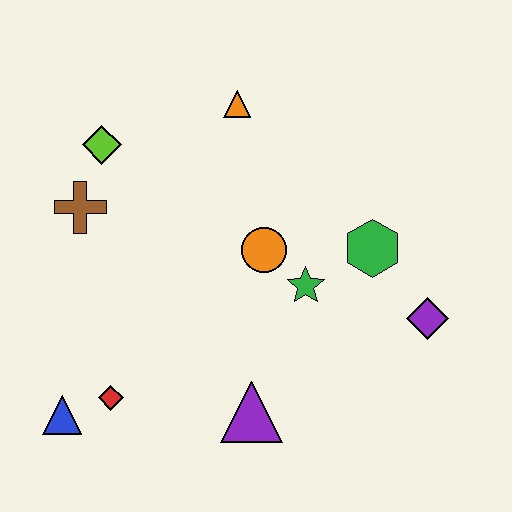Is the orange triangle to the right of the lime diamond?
Yes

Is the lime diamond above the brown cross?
Yes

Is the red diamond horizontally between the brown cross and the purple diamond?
Yes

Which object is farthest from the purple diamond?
The blue triangle is farthest from the purple diamond.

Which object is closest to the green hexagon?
The green star is closest to the green hexagon.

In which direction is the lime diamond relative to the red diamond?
The lime diamond is above the red diamond.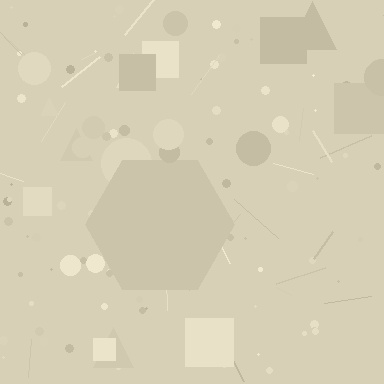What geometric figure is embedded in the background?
A hexagon is embedded in the background.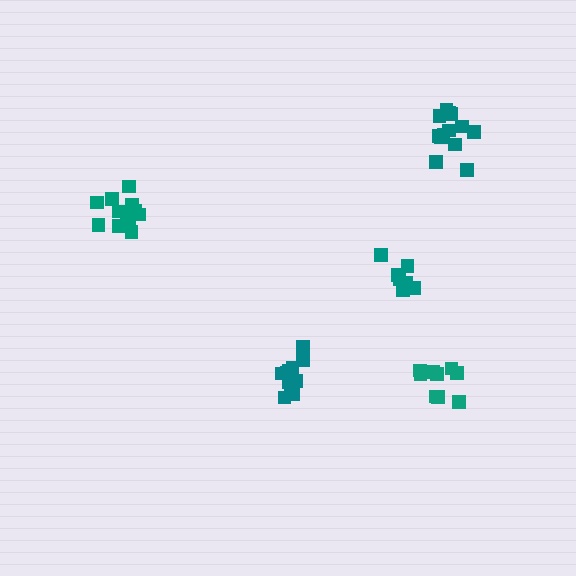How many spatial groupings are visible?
There are 5 spatial groupings.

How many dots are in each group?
Group 1: 8 dots, Group 2: 13 dots, Group 3: 13 dots, Group 4: 12 dots, Group 5: 9 dots (55 total).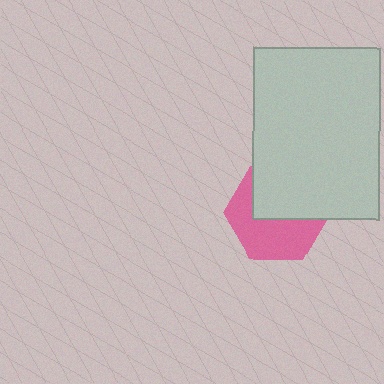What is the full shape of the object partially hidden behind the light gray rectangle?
The partially hidden object is a pink hexagon.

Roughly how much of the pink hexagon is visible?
About half of it is visible (roughly 52%).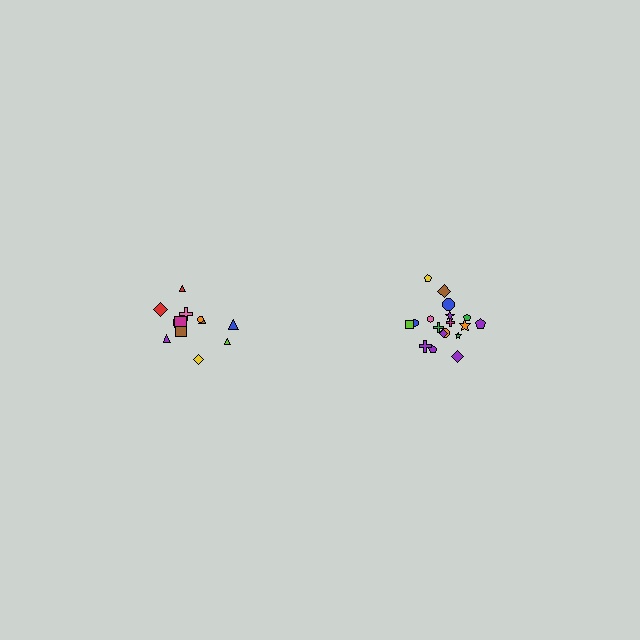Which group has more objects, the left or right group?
The right group.